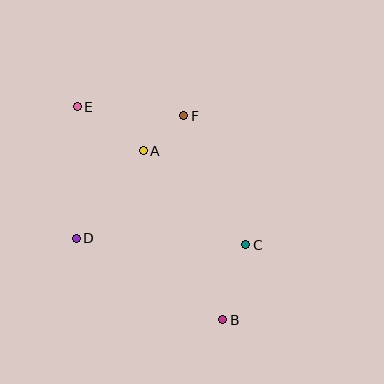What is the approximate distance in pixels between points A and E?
The distance between A and E is approximately 79 pixels.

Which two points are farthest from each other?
Points B and E are farthest from each other.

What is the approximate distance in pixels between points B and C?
The distance between B and C is approximately 79 pixels.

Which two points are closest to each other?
Points A and F are closest to each other.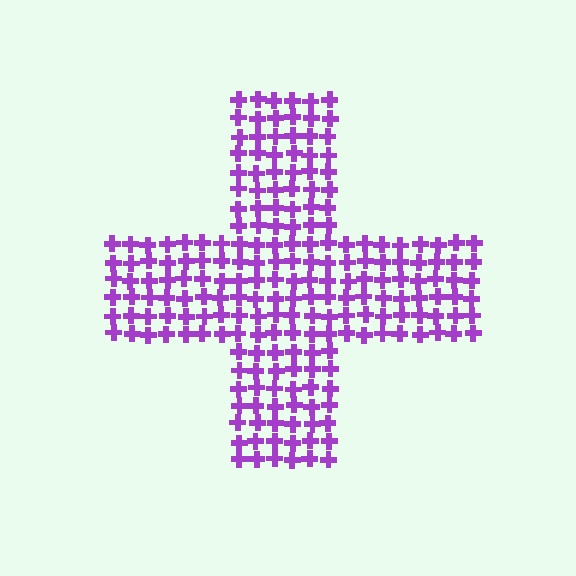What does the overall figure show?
The overall figure shows a cross.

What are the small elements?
The small elements are crosses.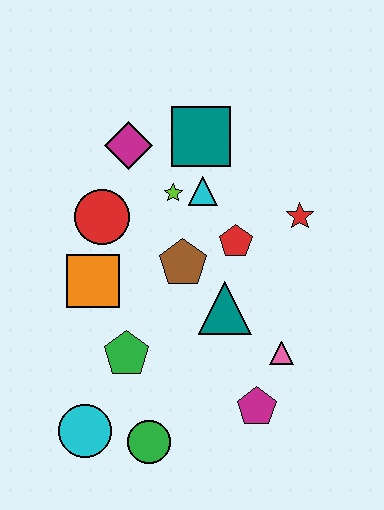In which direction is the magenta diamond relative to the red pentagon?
The magenta diamond is to the left of the red pentagon.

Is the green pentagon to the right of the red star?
No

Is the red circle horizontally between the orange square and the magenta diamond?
Yes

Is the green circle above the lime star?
No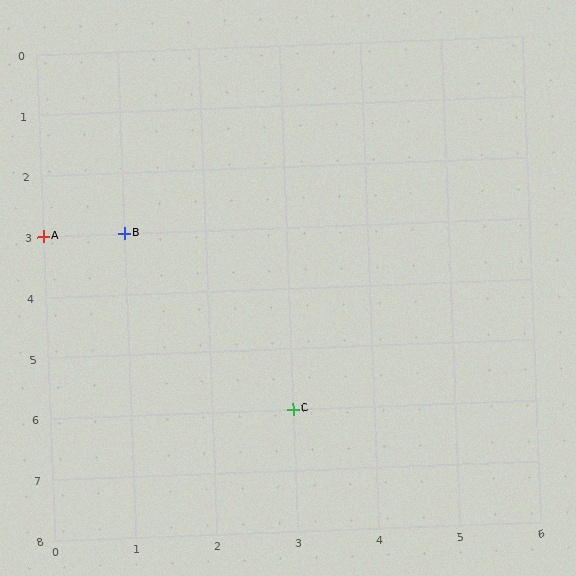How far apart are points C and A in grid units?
Points C and A are 3 columns and 3 rows apart (about 4.2 grid units diagonally).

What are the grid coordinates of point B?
Point B is at grid coordinates (1, 3).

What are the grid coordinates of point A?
Point A is at grid coordinates (0, 3).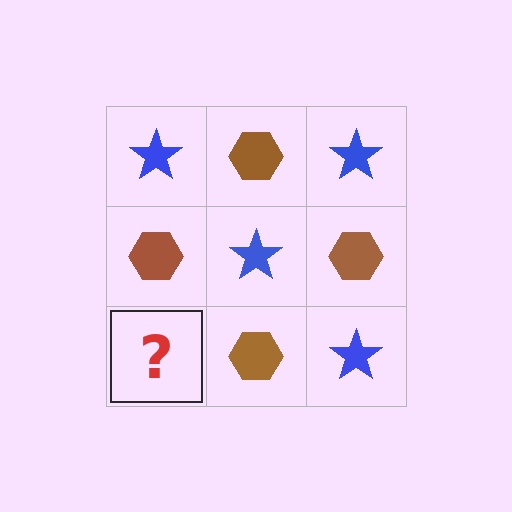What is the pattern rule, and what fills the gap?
The rule is that it alternates blue star and brown hexagon in a checkerboard pattern. The gap should be filled with a blue star.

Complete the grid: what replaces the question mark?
The question mark should be replaced with a blue star.